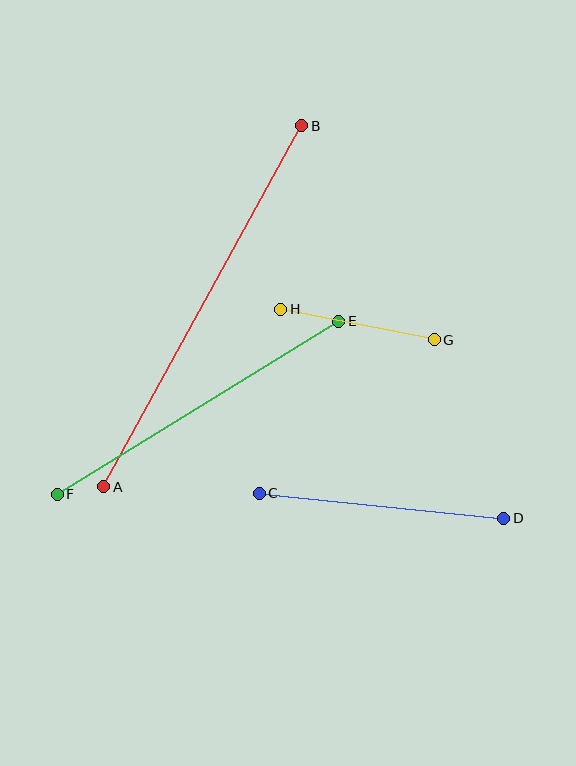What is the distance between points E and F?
The distance is approximately 331 pixels.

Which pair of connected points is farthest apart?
Points A and B are farthest apart.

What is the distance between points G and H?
The distance is approximately 156 pixels.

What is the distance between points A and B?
The distance is approximately 412 pixels.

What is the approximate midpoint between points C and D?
The midpoint is at approximately (382, 506) pixels.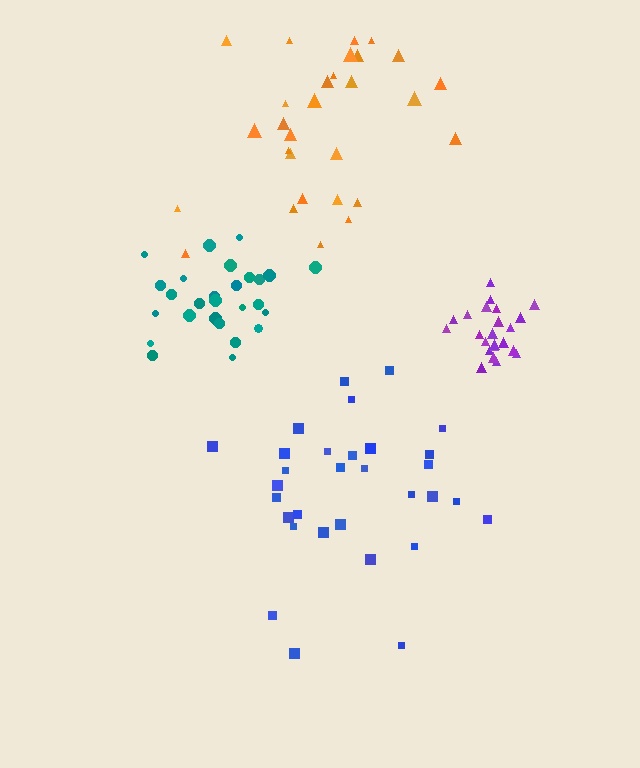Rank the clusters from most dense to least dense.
purple, teal, blue, orange.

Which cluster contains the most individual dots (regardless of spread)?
Blue (31).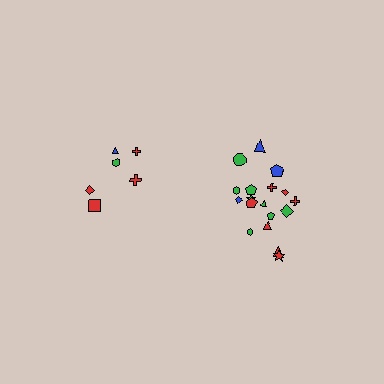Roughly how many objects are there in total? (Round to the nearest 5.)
Roughly 25 objects in total.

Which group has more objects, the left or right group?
The right group.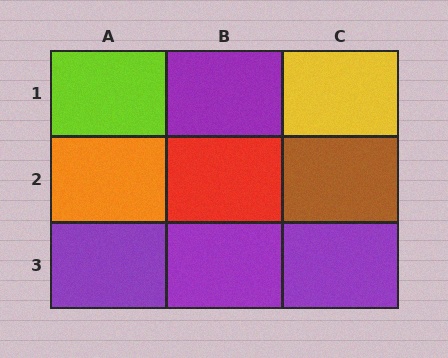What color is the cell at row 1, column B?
Purple.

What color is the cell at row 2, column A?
Orange.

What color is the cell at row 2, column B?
Red.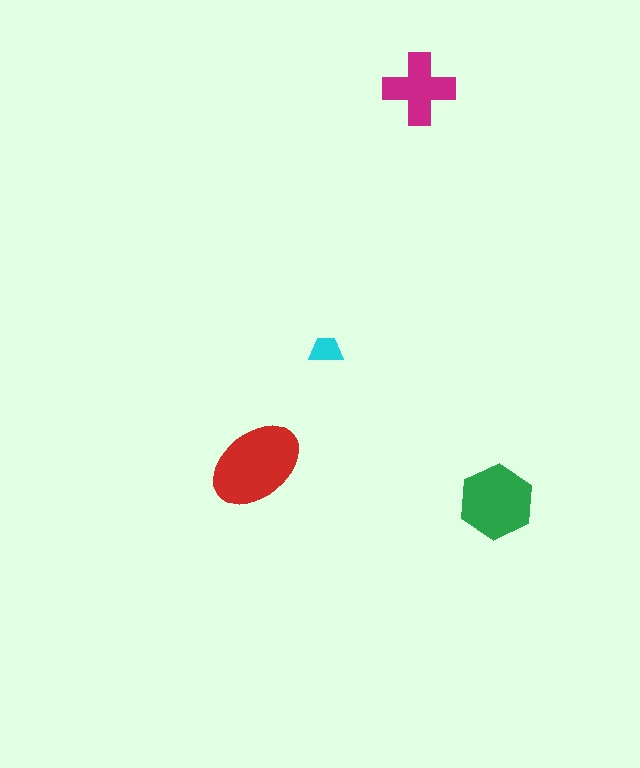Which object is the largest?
The red ellipse.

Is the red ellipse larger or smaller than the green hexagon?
Larger.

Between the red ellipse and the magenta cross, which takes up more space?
The red ellipse.